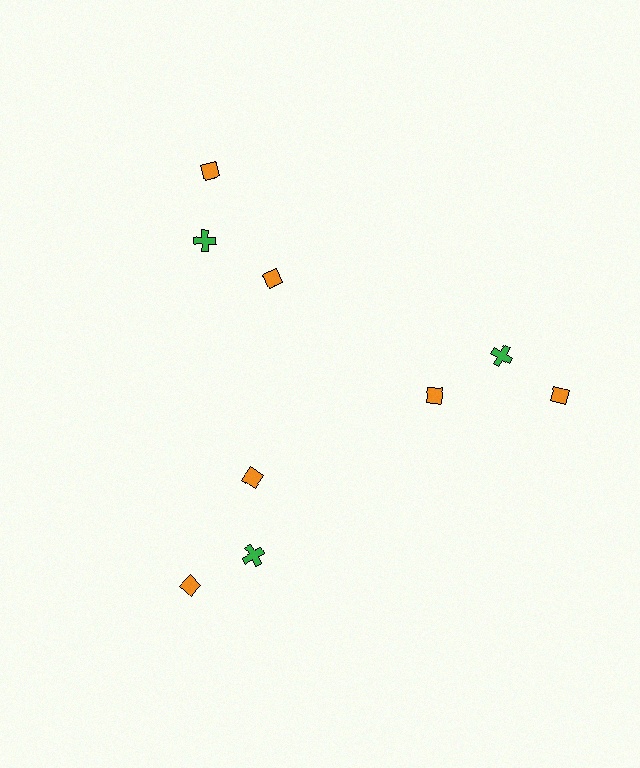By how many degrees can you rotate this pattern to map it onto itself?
The pattern maps onto itself every 120 degrees of rotation.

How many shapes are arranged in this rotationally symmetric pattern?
There are 9 shapes, arranged in 3 groups of 3.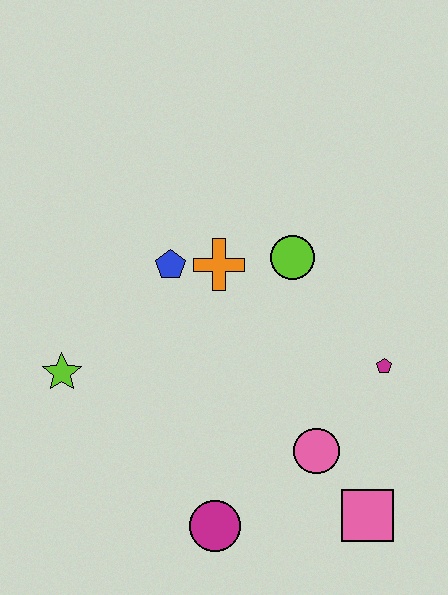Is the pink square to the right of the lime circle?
Yes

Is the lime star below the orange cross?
Yes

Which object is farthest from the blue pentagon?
The pink square is farthest from the blue pentagon.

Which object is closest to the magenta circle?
The pink circle is closest to the magenta circle.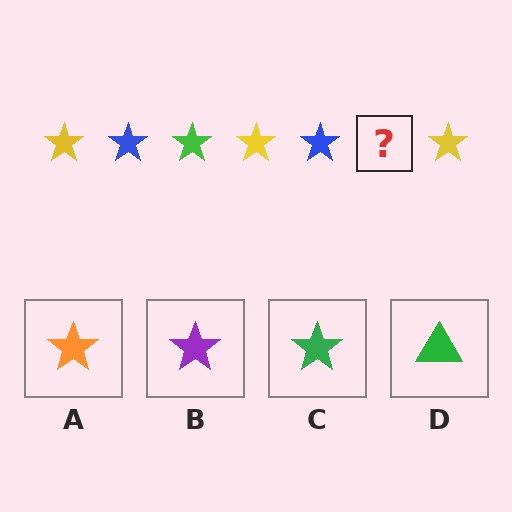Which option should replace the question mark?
Option C.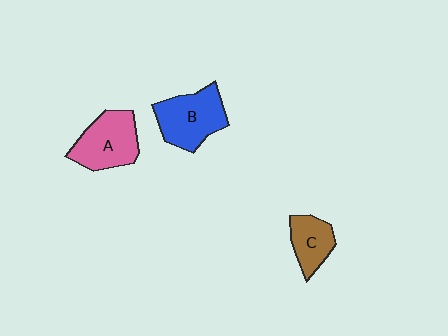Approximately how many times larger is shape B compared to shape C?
Approximately 1.6 times.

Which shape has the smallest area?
Shape C (brown).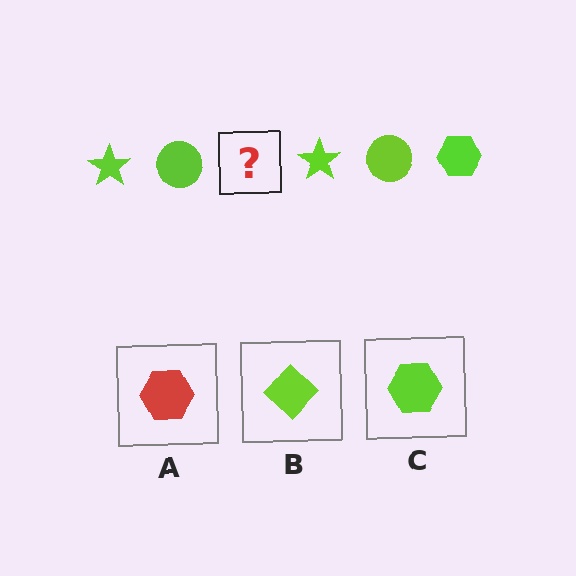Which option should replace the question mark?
Option C.